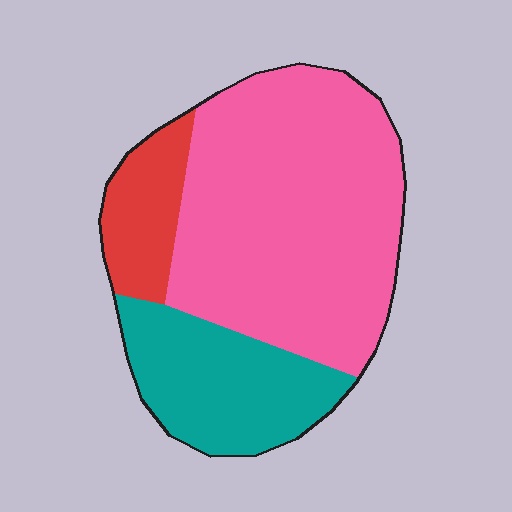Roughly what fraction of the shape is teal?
Teal takes up about one quarter (1/4) of the shape.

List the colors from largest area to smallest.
From largest to smallest: pink, teal, red.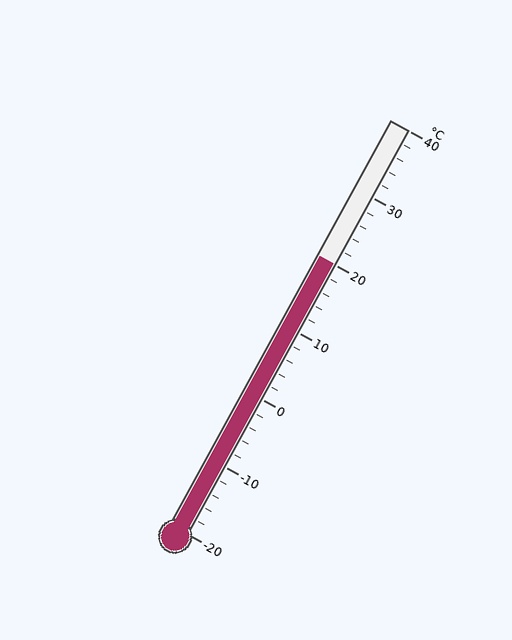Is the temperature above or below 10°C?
The temperature is above 10°C.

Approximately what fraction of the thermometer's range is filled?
The thermometer is filled to approximately 65% of its range.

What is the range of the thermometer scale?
The thermometer scale ranges from -20°C to 40°C.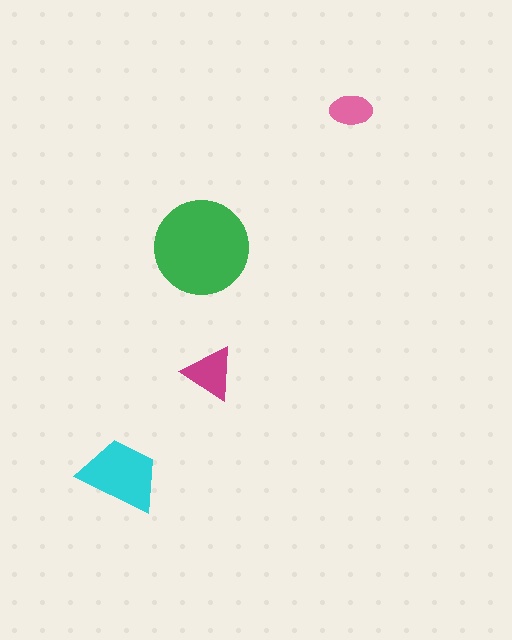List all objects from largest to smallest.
The green circle, the cyan trapezoid, the magenta triangle, the pink ellipse.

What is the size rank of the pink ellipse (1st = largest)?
4th.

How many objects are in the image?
There are 4 objects in the image.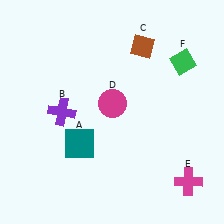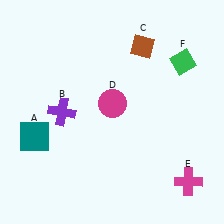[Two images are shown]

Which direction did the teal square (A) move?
The teal square (A) moved left.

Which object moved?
The teal square (A) moved left.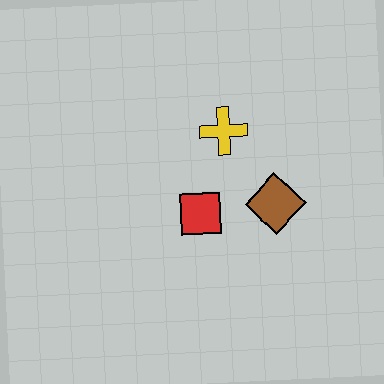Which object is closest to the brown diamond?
The red square is closest to the brown diamond.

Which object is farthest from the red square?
The yellow cross is farthest from the red square.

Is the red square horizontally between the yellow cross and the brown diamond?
No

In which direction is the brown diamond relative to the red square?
The brown diamond is to the right of the red square.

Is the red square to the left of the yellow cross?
Yes